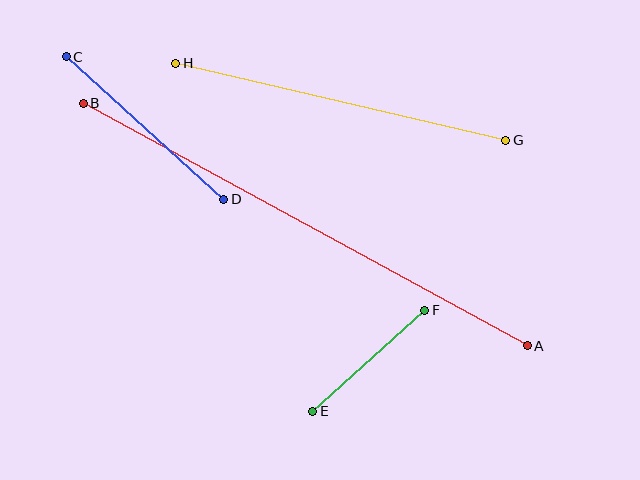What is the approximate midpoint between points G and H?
The midpoint is at approximately (341, 102) pixels.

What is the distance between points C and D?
The distance is approximately 213 pixels.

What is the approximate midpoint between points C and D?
The midpoint is at approximately (145, 128) pixels.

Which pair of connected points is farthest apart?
Points A and B are farthest apart.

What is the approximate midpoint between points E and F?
The midpoint is at approximately (369, 361) pixels.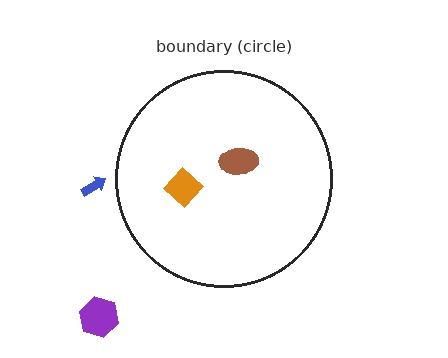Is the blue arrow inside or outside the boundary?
Outside.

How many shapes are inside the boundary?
2 inside, 2 outside.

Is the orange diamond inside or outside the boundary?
Inside.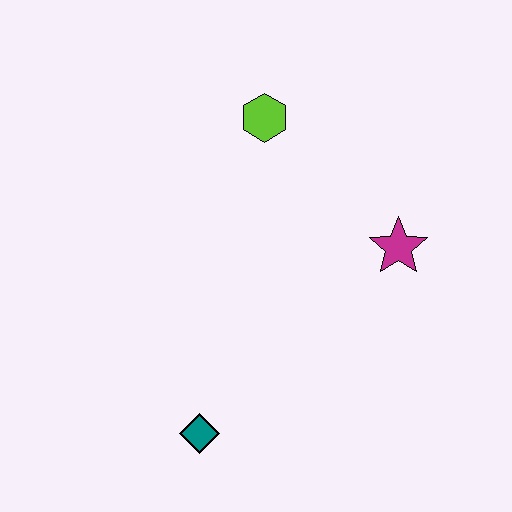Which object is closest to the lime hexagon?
The magenta star is closest to the lime hexagon.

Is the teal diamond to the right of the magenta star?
No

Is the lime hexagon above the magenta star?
Yes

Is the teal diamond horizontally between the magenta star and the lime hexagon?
No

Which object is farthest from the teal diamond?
The lime hexagon is farthest from the teal diamond.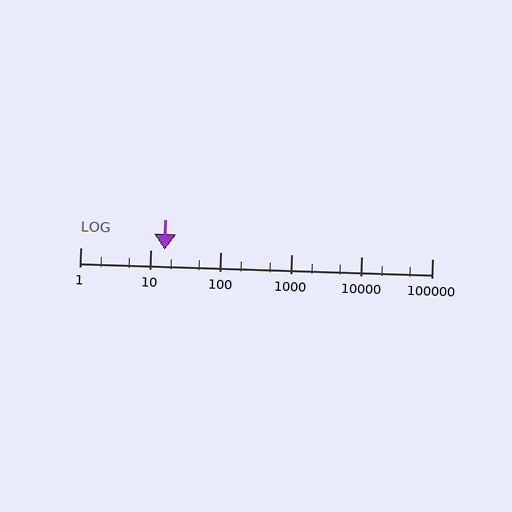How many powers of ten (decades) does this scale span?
The scale spans 5 decades, from 1 to 100000.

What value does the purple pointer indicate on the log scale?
The pointer indicates approximately 16.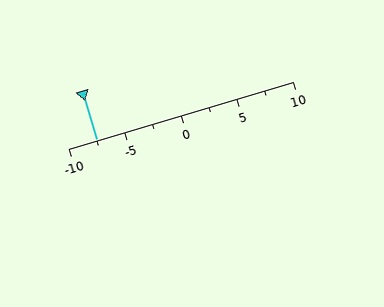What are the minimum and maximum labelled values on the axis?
The axis runs from -10 to 10.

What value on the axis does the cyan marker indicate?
The marker indicates approximately -7.5.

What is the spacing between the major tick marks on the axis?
The major ticks are spaced 5 apart.